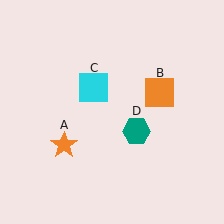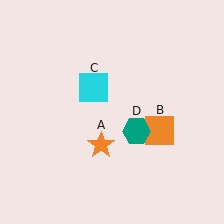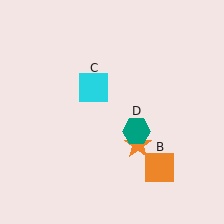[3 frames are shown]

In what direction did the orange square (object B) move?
The orange square (object B) moved down.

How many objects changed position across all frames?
2 objects changed position: orange star (object A), orange square (object B).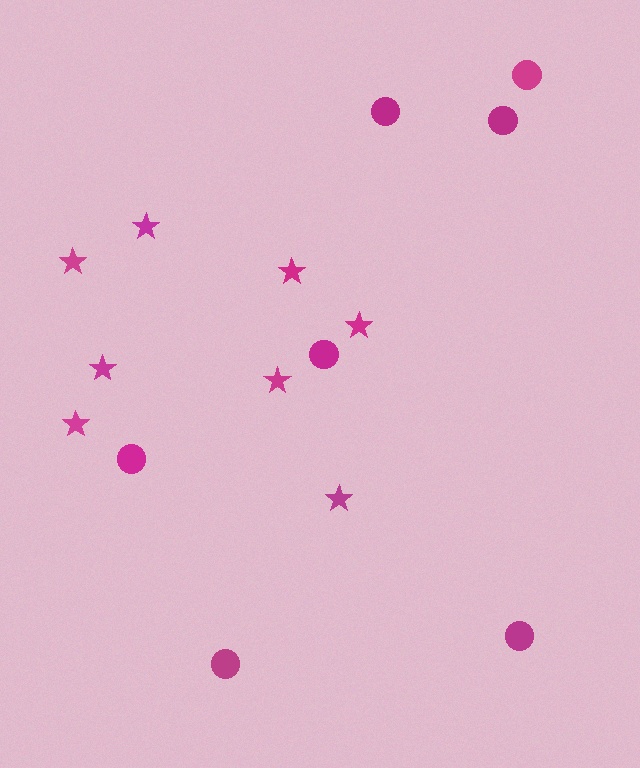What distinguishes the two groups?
There are 2 groups: one group of circles (7) and one group of stars (8).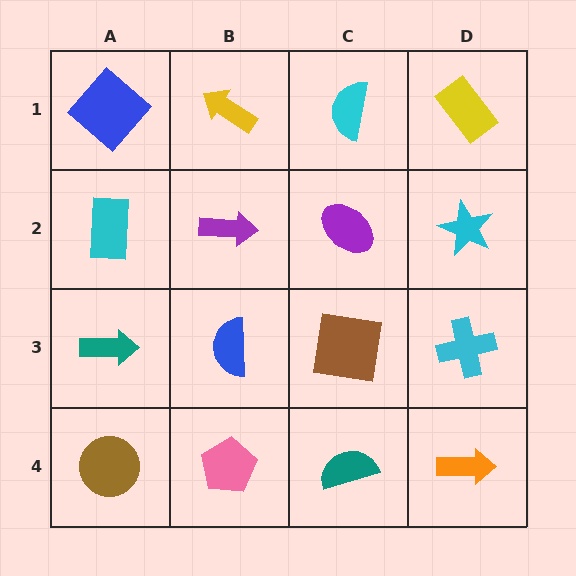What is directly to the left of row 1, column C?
A yellow arrow.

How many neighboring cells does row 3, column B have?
4.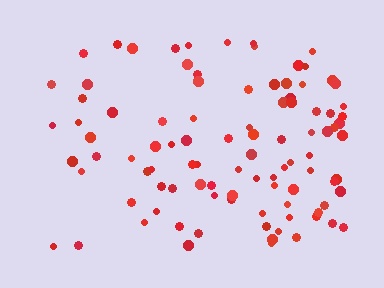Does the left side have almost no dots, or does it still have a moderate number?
Still a moderate number, just noticeably fewer than the right.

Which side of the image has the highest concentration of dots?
The right.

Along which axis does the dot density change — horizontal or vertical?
Horizontal.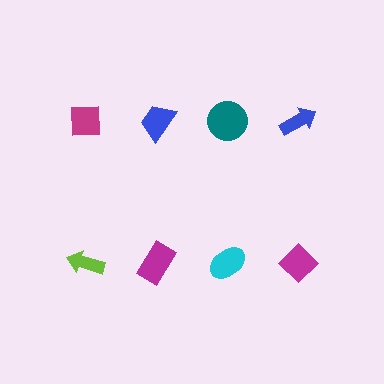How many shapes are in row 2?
4 shapes.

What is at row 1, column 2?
A blue trapezoid.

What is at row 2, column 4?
A magenta diamond.